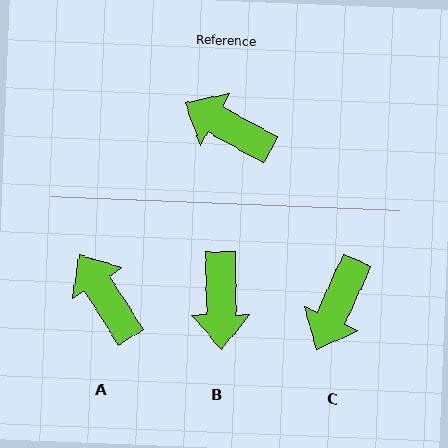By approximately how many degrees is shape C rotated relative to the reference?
Approximately 95 degrees counter-clockwise.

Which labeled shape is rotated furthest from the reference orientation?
B, about 120 degrees away.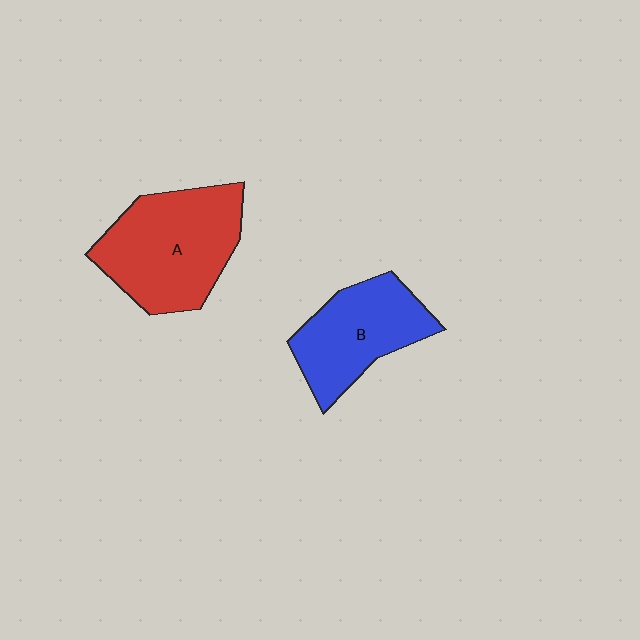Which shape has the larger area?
Shape A (red).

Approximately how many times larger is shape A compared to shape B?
Approximately 1.3 times.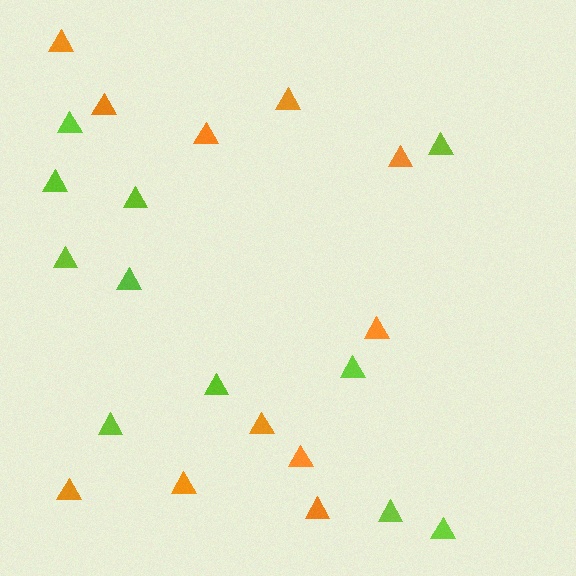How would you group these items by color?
There are 2 groups: one group of lime triangles (11) and one group of orange triangles (11).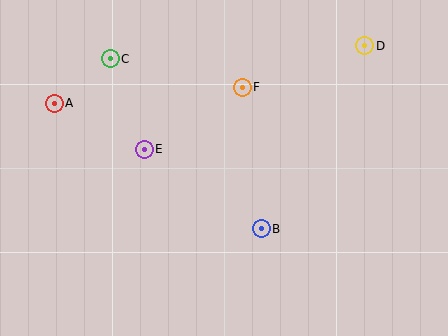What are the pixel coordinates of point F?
Point F is at (242, 87).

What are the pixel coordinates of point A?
Point A is at (54, 103).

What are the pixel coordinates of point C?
Point C is at (110, 59).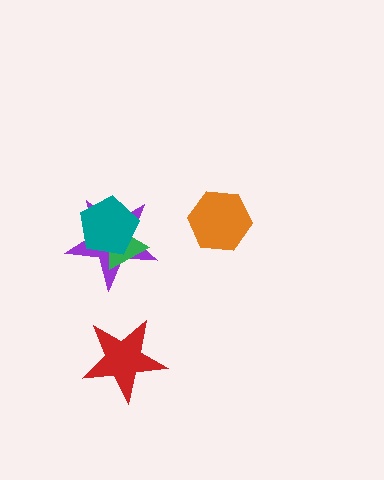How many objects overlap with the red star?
0 objects overlap with the red star.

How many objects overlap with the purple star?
2 objects overlap with the purple star.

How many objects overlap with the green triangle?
2 objects overlap with the green triangle.